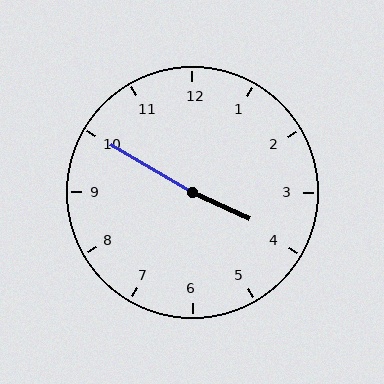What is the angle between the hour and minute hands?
Approximately 175 degrees.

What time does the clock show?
3:50.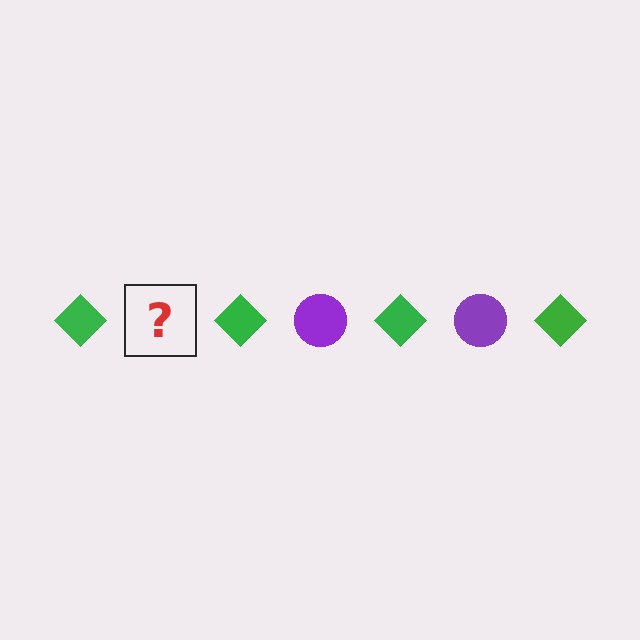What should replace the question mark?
The question mark should be replaced with a purple circle.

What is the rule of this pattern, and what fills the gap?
The rule is that the pattern alternates between green diamond and purple circle. The gap should be filled with a purple circle.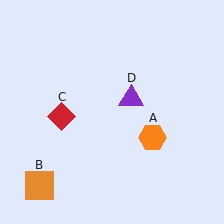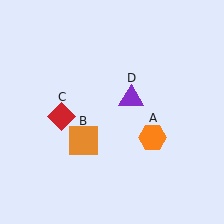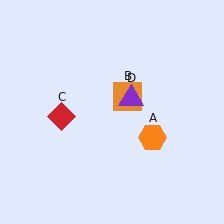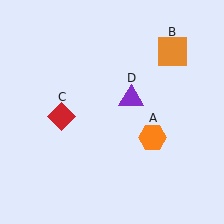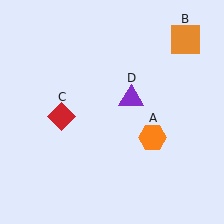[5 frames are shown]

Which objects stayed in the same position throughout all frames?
Orange hexagon (object A) and red diamond (object C) and purple triangle (object D) remained stationary.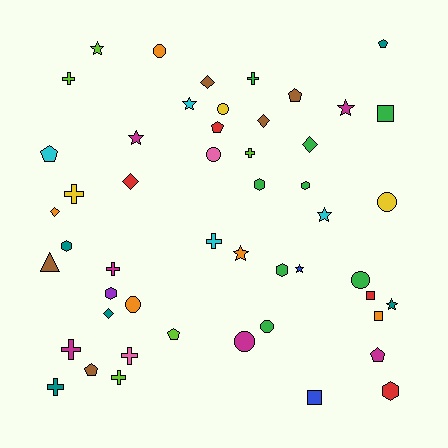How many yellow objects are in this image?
There are 3 yellow objects.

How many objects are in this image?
There are 50 objects.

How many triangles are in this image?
There is 1 triangle.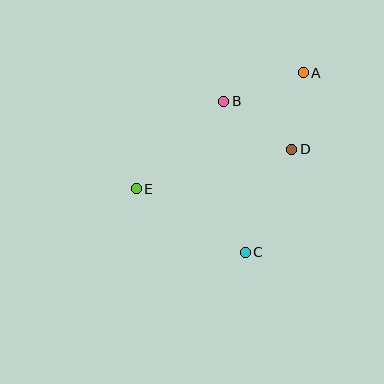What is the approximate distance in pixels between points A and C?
The distance between A and C is approximately 189 pixels.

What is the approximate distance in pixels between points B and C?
The distance between B and C is approximately 152 pixels.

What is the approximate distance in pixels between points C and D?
The distance between C and D is approximately 113 pixels.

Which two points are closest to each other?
Points A and D are closest to each other.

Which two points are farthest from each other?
Points A and E are farthest from each other.